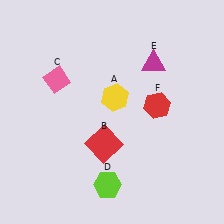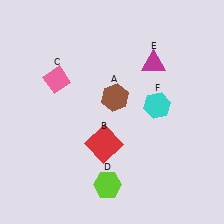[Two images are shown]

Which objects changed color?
A changed from yellow to brown. F changed from red to cyan.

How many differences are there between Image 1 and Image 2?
There are 2 differences between the two images.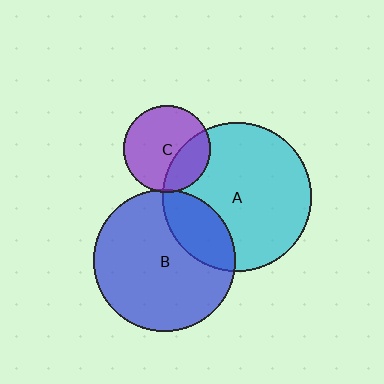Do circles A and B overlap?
Yes.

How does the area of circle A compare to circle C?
Approximately 2.9 times.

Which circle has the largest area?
Circle A (cyan).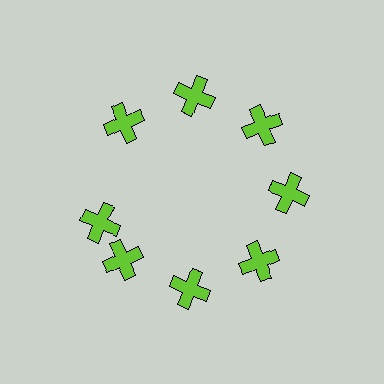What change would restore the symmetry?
The symmetry would be restored by rotating it back into even spacing with its neighbors so that all 8 crosses sit at equal angles and equal distance from the center.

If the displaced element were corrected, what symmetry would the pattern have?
It would have 8-fold rotational symmetry — the pattern would map onto itself every 45 degrees.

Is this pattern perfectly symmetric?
No. The 8 lime crosses are arranged in a ring, but one element near the 9 o'clock position is rotated out of alignment along the ring, breaking the 8-fold rotational symmetry.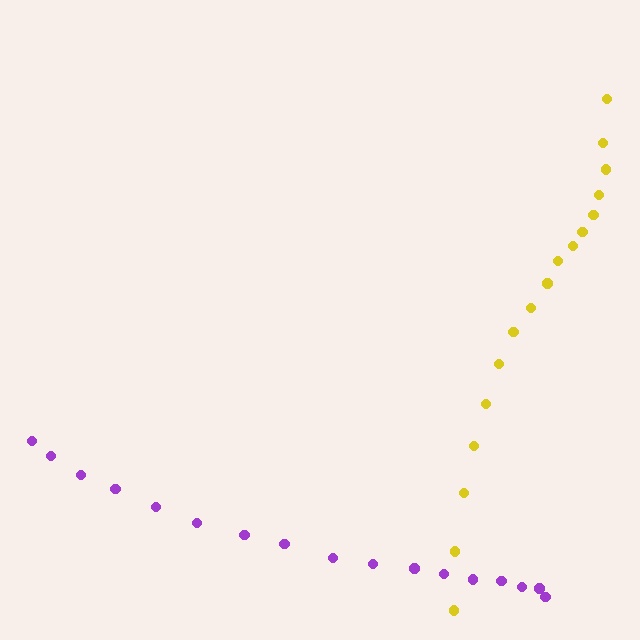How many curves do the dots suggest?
There are 2 distinct paths.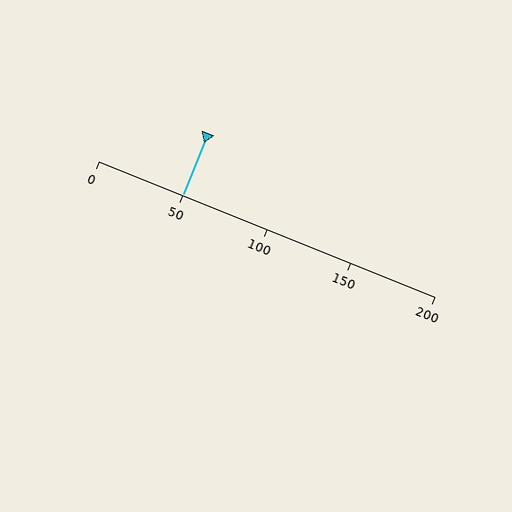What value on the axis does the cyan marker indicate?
The marker indicates approximately 50.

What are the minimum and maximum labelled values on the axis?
The axis runs from 0 to 200.